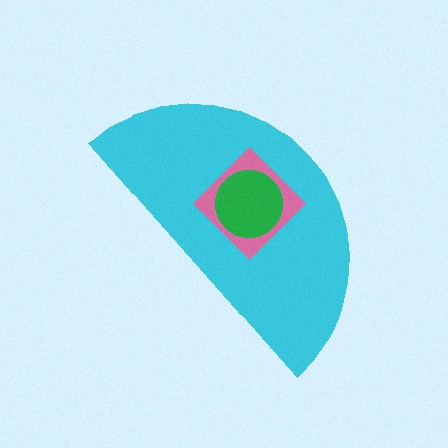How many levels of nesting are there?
3.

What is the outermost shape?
The cyan semicircle.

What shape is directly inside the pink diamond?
The green circle.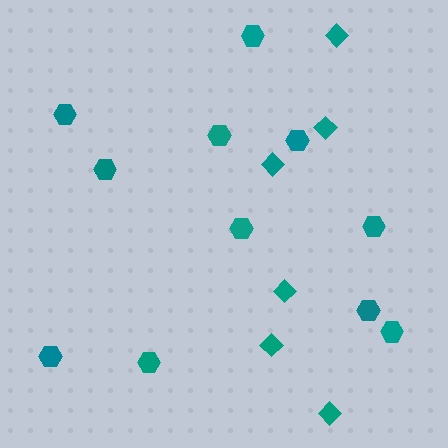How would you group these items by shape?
There are 2 groups: one group of hexagons (11) and one group of diamonds (6).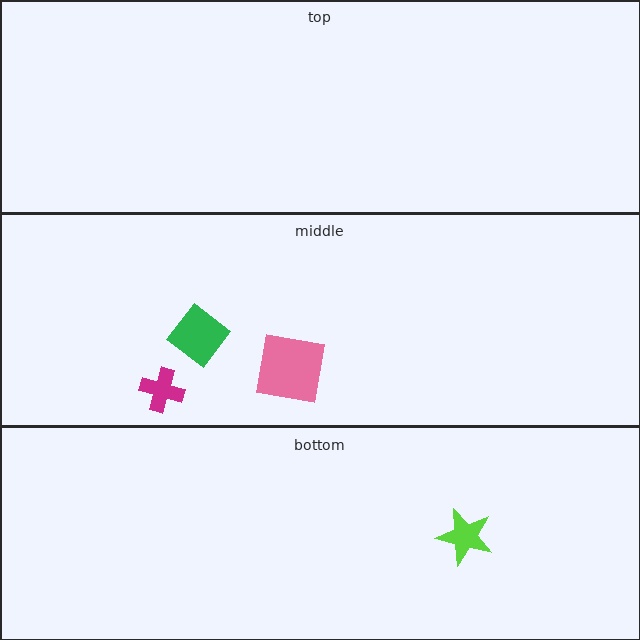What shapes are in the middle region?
The green diamond, the pink square, the magenta cross.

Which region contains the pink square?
The middle region.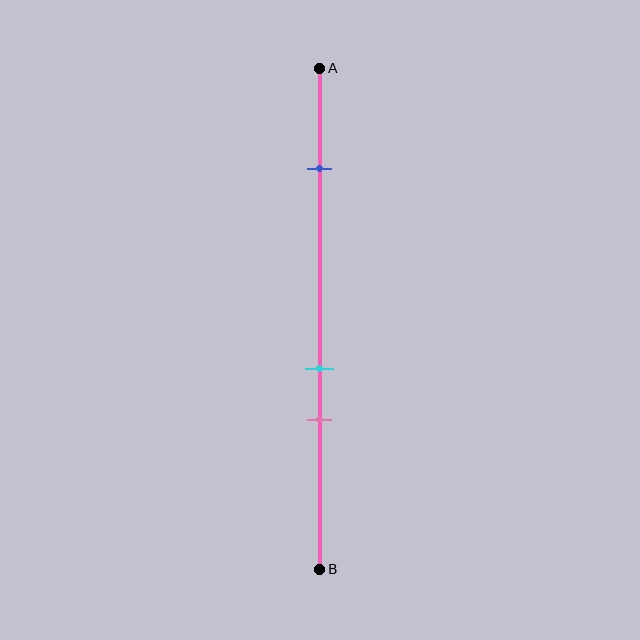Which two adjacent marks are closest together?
The cyan and pink marks are the closest adjacent pair.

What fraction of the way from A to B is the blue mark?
The blue mark is approximately 20% (0.2) of the way from A to B.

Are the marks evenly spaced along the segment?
No, the marks are not evenly spaced.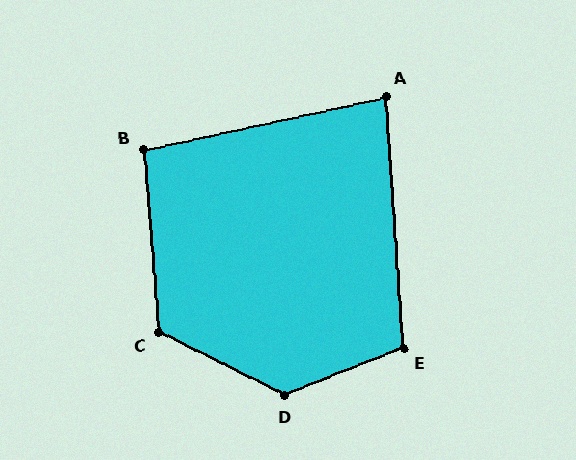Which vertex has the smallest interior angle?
A, at approximately 82 degrees.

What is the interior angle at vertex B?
Approximately 98 degrees (obtuse).